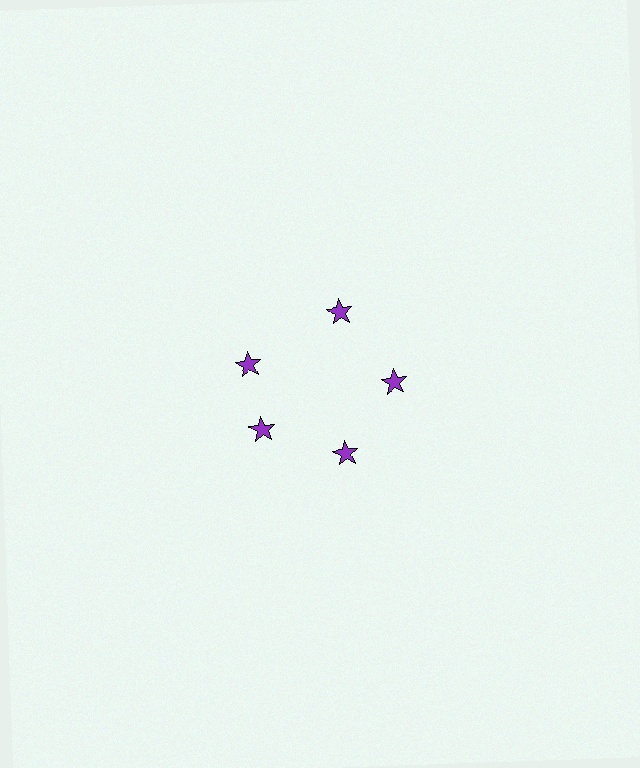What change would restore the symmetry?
The symmetry would be restored by rotating it back into even spacing with its neighbors so that all 5 stars sit at equal angles and equal distance from the center.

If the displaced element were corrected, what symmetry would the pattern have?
It would have 5-fold rotational symmetry — the pattern would map onto itself every 72 degrees.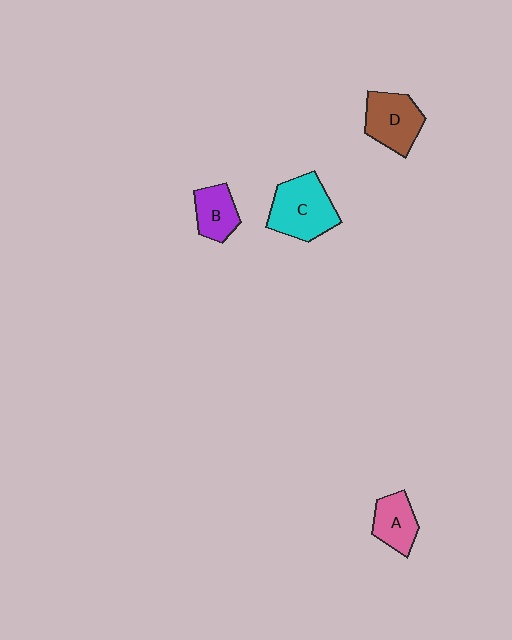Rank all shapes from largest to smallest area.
From largest to smallest: C (cyan), D (brown), A (pink), B (purple).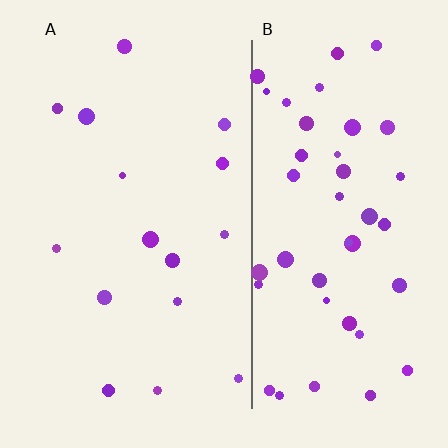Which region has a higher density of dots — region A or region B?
B (the right).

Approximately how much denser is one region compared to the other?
Approximately 2.9× — region B over region A.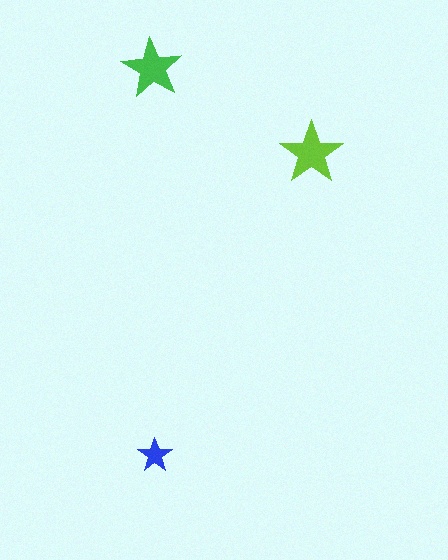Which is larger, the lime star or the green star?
The lime one.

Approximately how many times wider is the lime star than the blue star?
About 2 times wider.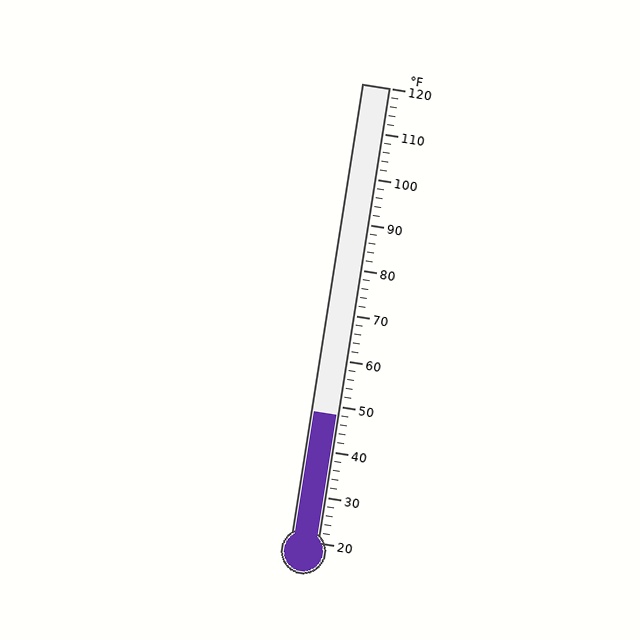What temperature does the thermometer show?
The thermometer shows approximately 48°F.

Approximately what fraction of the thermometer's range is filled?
The thermometer is filled to approximately 30% of its range.